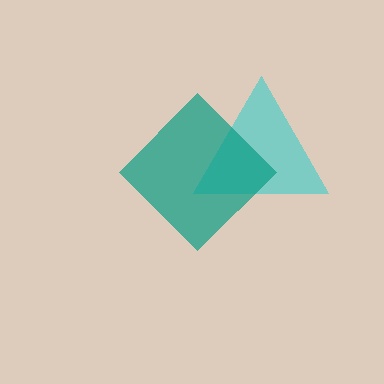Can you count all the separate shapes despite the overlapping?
Yes, there are 2 separate shapes.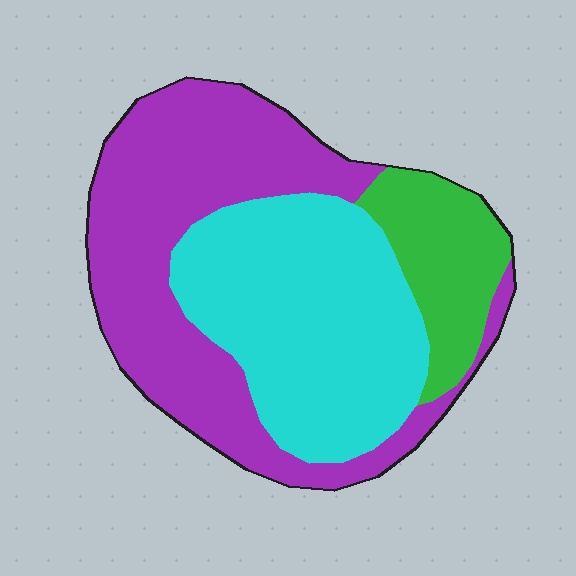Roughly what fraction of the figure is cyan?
Cyan takes up between a quarter and a half of the figure.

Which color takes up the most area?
Purple, at roughly 45%.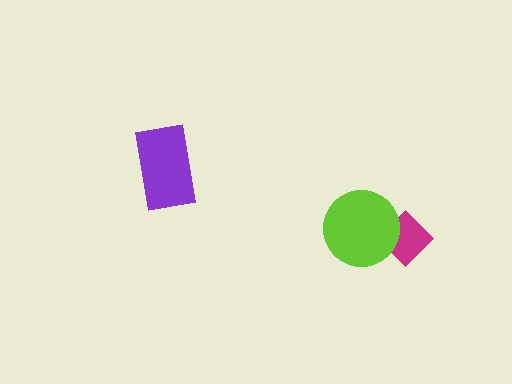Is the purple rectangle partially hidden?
No, no other shape covers it.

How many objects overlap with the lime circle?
1 object overlaps with the lime circle.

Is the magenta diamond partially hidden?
Yes, it is partially covered by another shape.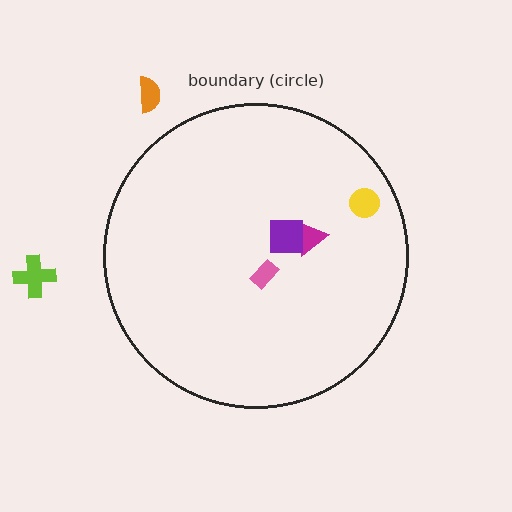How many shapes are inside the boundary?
4 inside, 2 outside.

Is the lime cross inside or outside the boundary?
Outside.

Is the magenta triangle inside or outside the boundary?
Inside.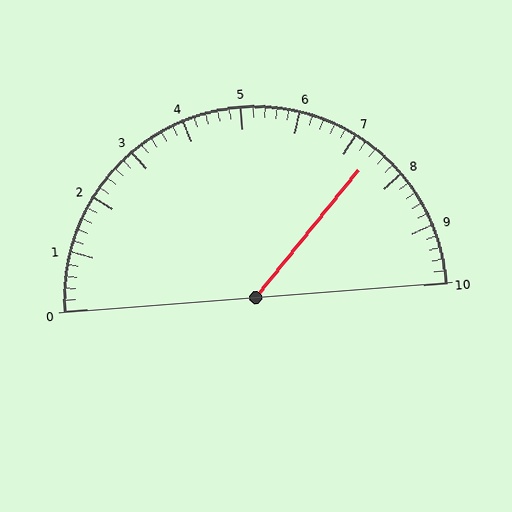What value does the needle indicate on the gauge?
The needle indicates approximately 7.4.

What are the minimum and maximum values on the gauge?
The gauge ranges from 0 to 10.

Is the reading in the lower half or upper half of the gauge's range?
The reading is in the upper half of the range (0 to 10).